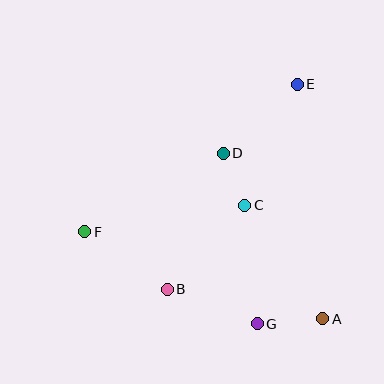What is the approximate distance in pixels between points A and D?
The distance between A and D is approximately 193 pixels.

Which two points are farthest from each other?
Points E and F are farthest from each other.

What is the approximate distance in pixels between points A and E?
The distance between A and E is approximately 236 pixels.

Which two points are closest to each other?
Points C and D are closest to each other.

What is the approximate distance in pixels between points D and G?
The distance between D and G is approximately 174 pixels.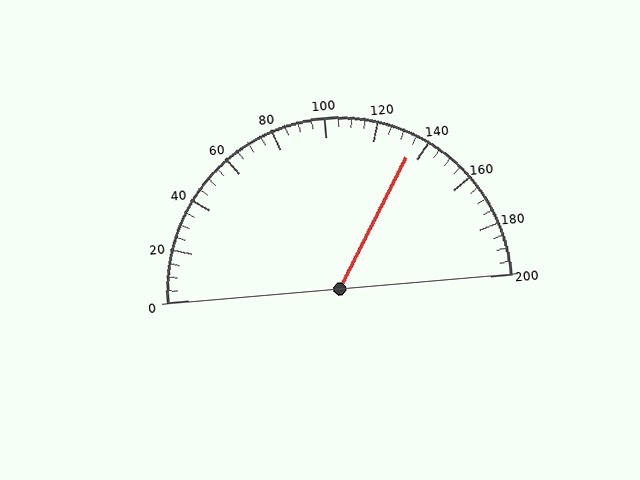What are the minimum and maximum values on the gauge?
The gauge ranges from 0 to 200.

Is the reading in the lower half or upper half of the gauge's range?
The reading is in the upper half of the range (0 to 200).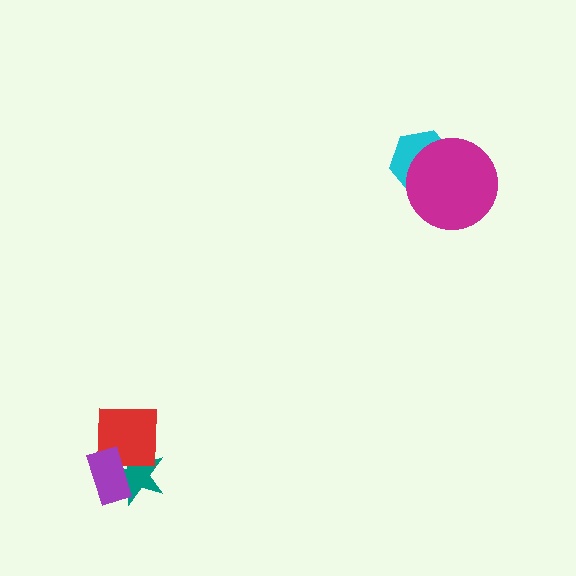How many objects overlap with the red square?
2 objects overlap with the red square.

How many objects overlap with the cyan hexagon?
1 object overlaps with the cyan hexagon.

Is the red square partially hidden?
Yes, it is partially covered by another shape.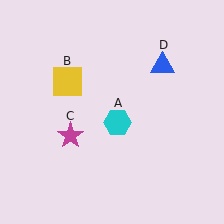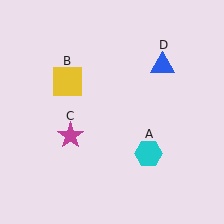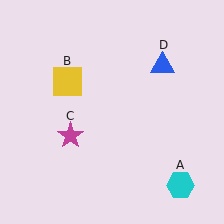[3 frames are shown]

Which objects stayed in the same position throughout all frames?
Yellow square (object B) and magenta star (object C) and blue triangle (object D) remained stationary.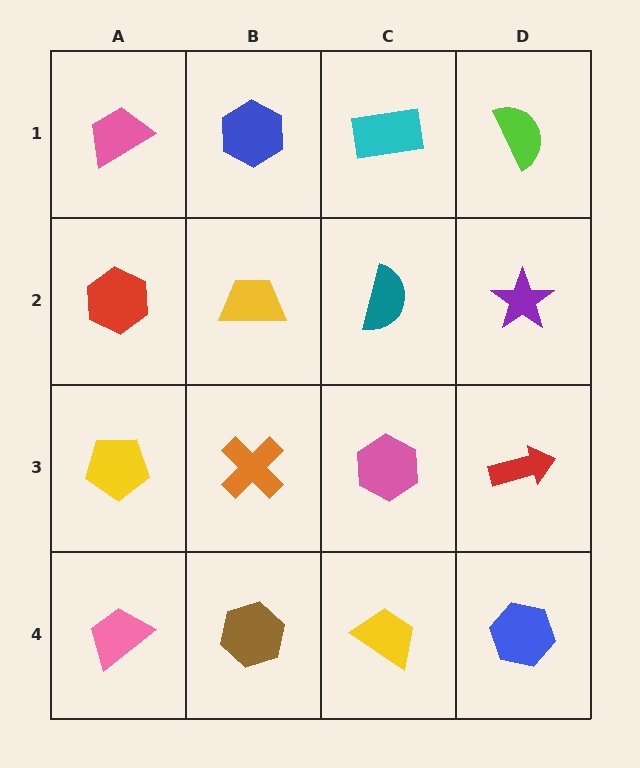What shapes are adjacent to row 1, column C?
A teal semicircle (row 2, column C), a blue hexagon (row 1, column B), a lime semicircle (row 1, column D).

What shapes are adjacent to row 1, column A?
A red hexagon (row 2, column A), a blue hexagon (row 1, column B).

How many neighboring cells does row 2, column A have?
3.